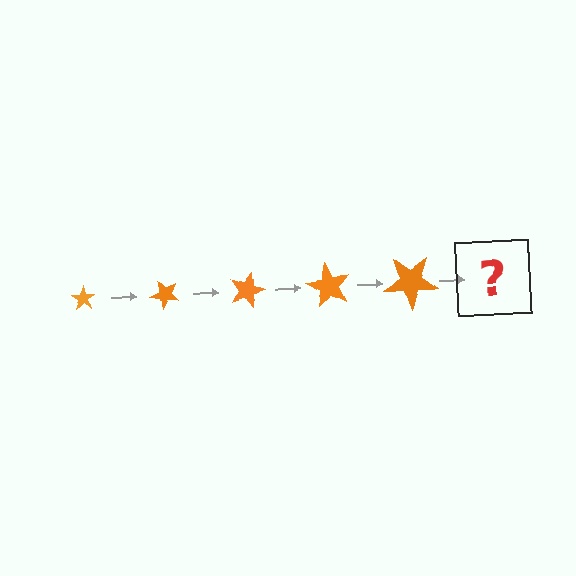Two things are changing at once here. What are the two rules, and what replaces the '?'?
The two rules are that the star grows larger each step and it rotates 45 degrees each step. The '?' should be a star, larger than the previous one and rotated 225 degrees from the start.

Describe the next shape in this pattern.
It should be a star, larger than the previous one and rotated 225 degrees from the start.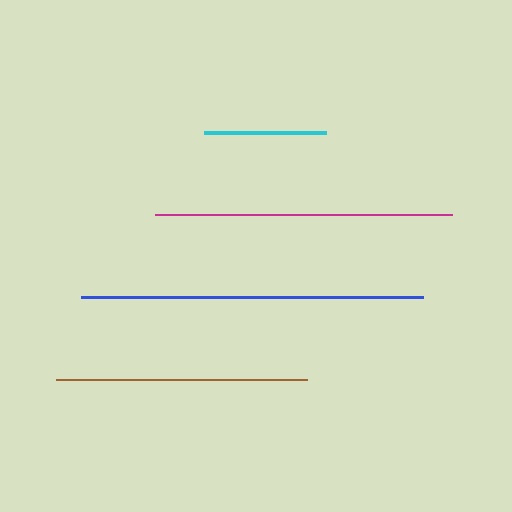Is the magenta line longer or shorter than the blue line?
The blue line is longer than the magenta line.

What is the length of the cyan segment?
The cyan segment is approximately 121 pixels long.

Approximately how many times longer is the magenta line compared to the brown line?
The magenta line is approximately 1.2 times the length of the brown line.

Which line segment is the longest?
The blue line is the longest at approximately 342 pixels.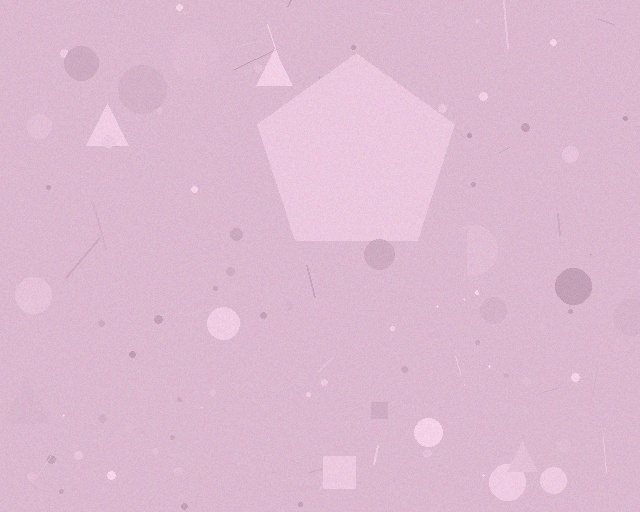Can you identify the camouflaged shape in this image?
The camouflaged shape is a pentagon.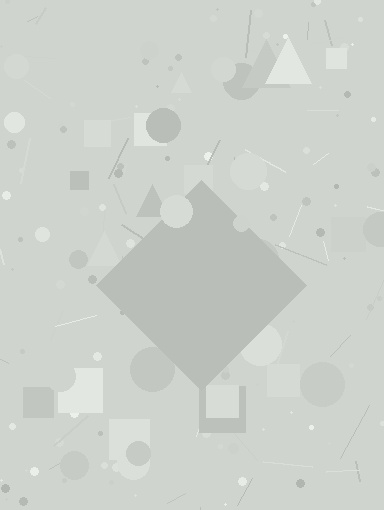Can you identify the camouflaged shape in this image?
The camouflaged shape is a diamond.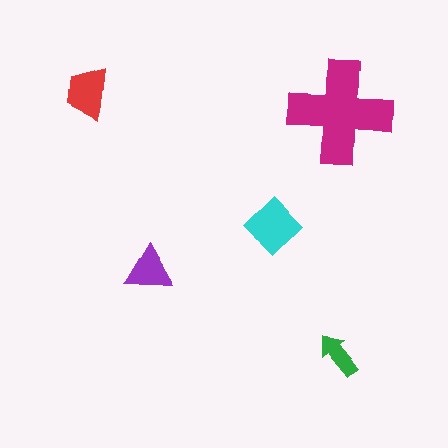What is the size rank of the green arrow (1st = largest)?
5th.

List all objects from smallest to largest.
The green arrow, the purple triangle, the red trapezoid, the cyan diamond, the magenta cross.